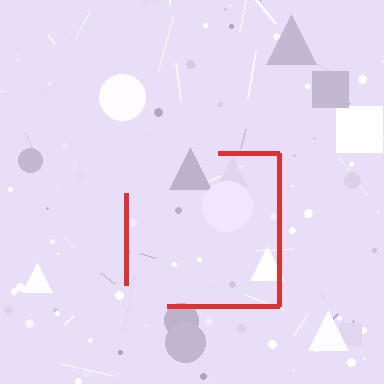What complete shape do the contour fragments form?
The contour fragments form a square.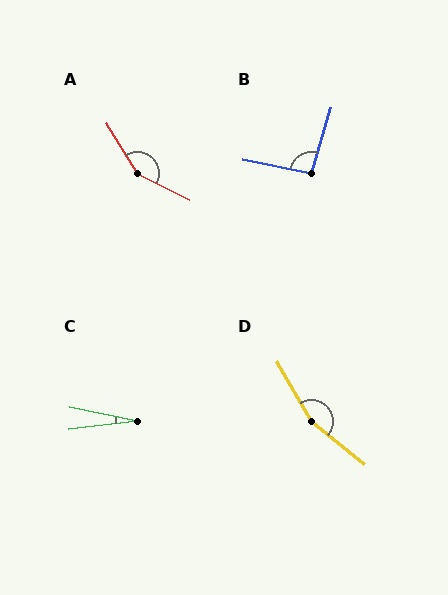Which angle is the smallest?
C, at approximately 18 degrees.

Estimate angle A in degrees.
Approximately 147 degrees.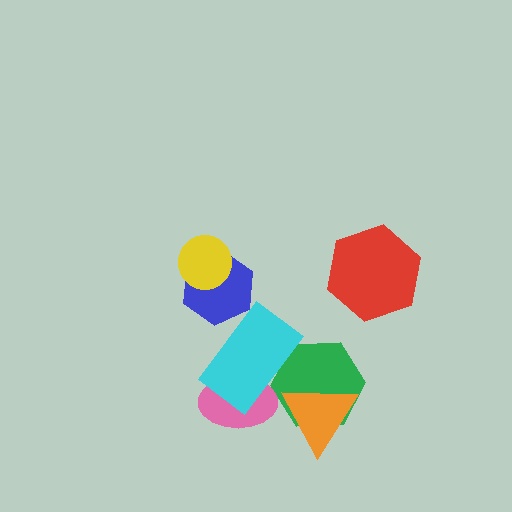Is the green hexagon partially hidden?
Yes, it is partially covered by another shape.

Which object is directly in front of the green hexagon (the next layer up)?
The orange triangle is directly in front of the green hexagon.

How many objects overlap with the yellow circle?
1 object overlaps with the yellow circle.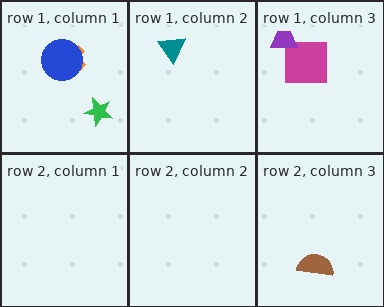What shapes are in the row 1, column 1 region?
The green star, the orange cross, the blue circle.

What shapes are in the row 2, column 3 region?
The brown semicircle.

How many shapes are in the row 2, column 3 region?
1.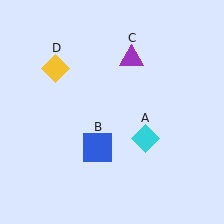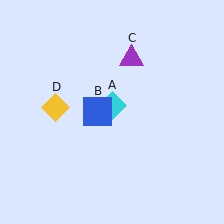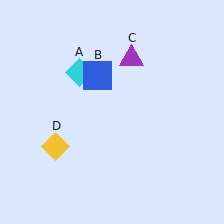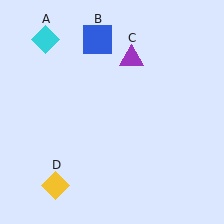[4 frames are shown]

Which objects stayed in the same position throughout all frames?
Purple triangle (object C) remained stationary.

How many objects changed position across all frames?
3 objects changed position: cyan diamond (object A), blue square (object B), yellow diamond (object D).